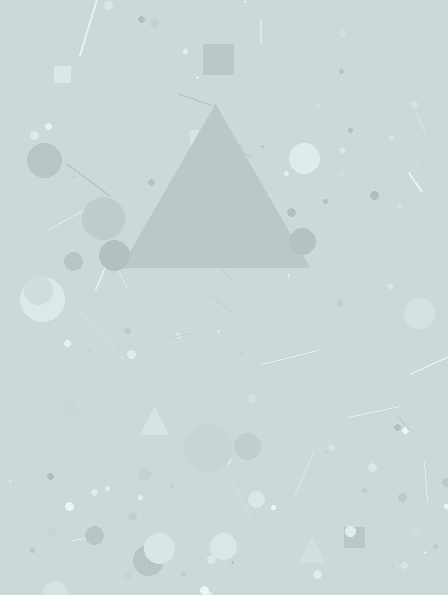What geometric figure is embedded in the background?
A triangle is embedded in the background.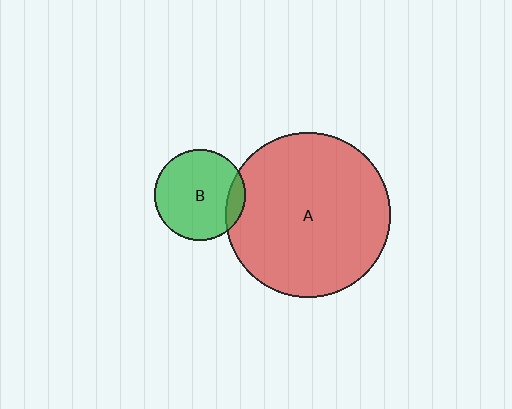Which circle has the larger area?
Circle A (red).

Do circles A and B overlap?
Yes.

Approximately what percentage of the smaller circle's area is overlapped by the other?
Approximately 10%.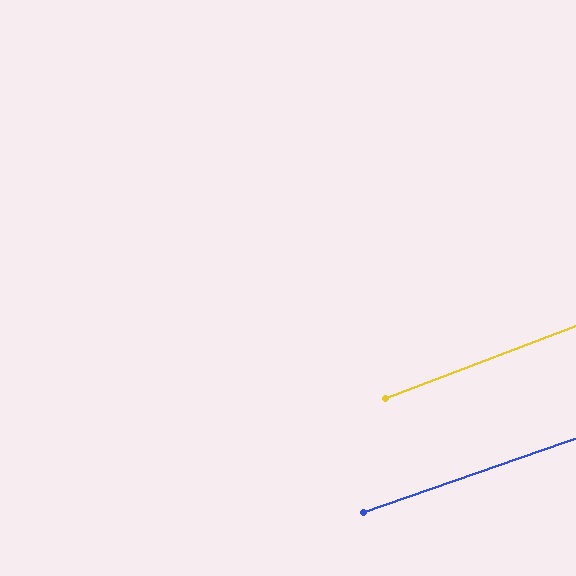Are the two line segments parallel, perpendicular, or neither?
Parallel — their directions differ by only 1.8°.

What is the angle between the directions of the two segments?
Approximately 2 degrees.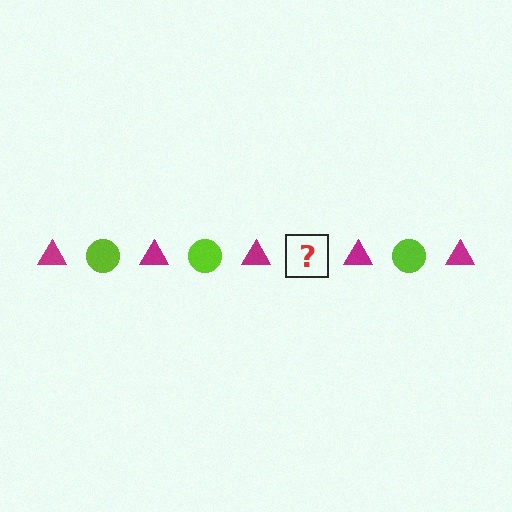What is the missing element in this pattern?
The missing element is a lime circle.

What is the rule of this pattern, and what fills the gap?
The rule is that the pattern alternates between magenta triangle and lime circle. The gap should be filled with a lime circle.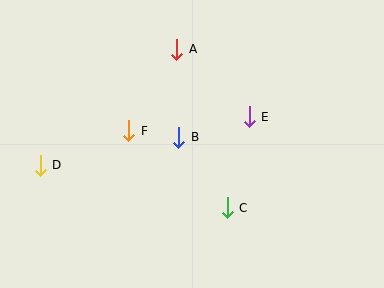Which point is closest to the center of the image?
Point B at (179, 137) is closest to the center.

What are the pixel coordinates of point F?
Point F is at (129, 131).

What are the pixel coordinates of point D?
Point D is at (40, 165).